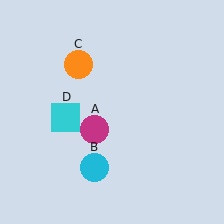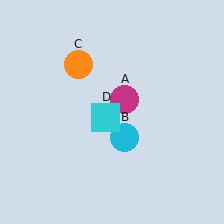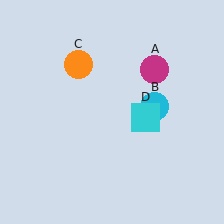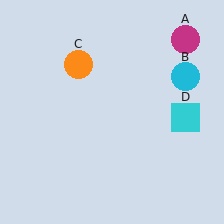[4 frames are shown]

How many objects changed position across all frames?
3 objects changed position: magenta circle (object A), cyan circle (object B), cyan square (object D).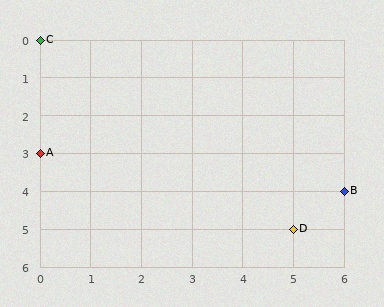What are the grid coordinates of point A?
Point A is at grid coordinates (0, 3).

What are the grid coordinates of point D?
Point D is at grid coordinates (5, 5).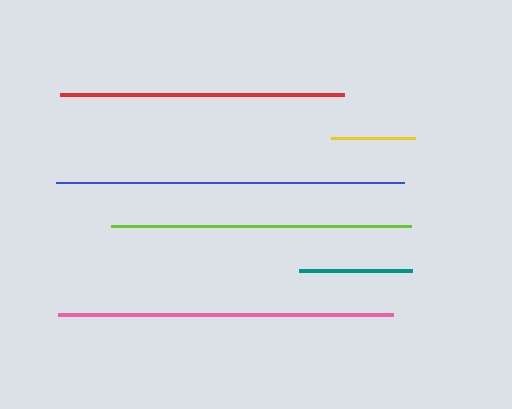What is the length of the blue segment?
The blue segment is approximately 348 pixels long.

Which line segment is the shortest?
The yellow line is the shortest at approximately 84 pixels.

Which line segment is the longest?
The blue line is the longest at approximately 348 pixels.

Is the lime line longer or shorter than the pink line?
The pink line is longer than the lime line.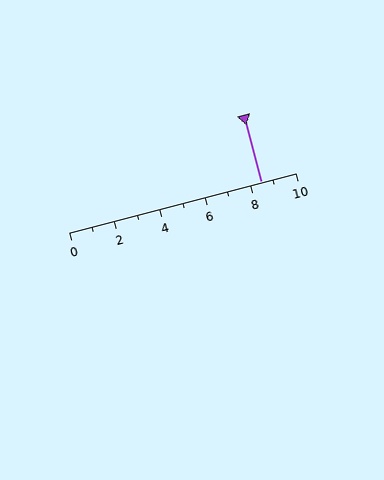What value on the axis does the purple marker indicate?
The marker indicates approximately 8.5.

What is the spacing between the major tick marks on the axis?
The major ticks are spaced 2 apart.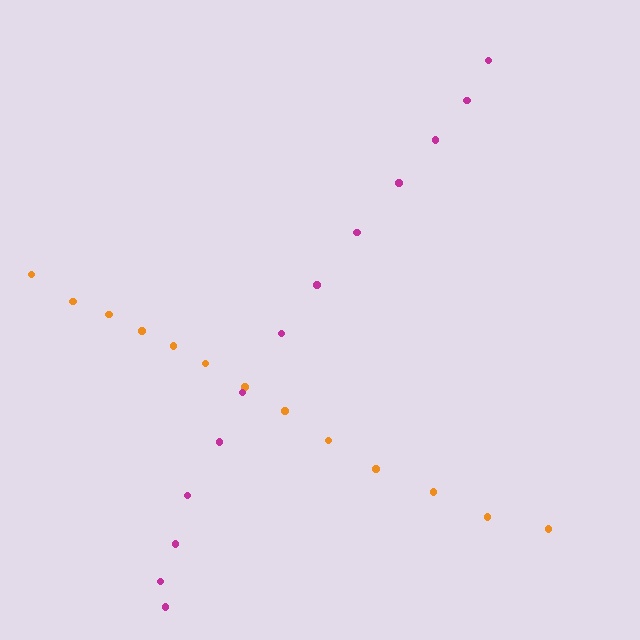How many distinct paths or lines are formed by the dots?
There are 2 distinct paths.